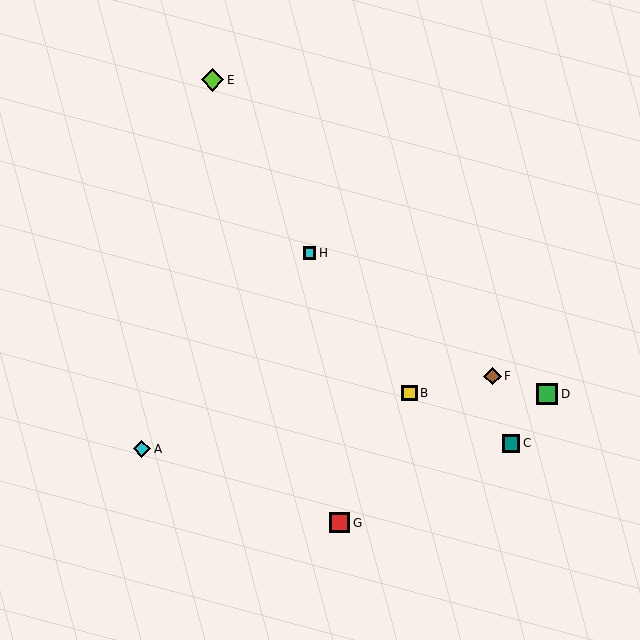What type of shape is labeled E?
Shape E is a lime diamond.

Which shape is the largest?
The lime diamond (labeled E) is the largest.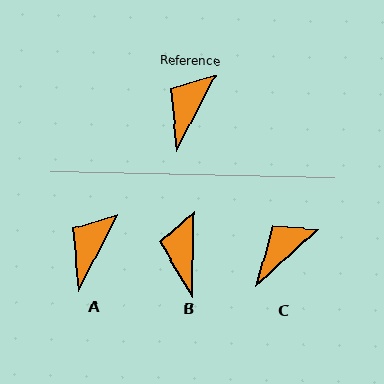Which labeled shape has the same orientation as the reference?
A.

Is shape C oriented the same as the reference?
No, it is off by about 21 degrees.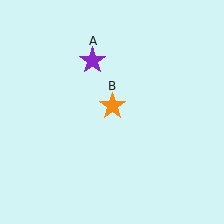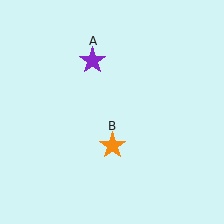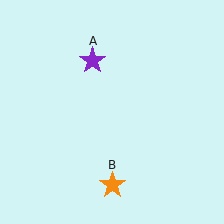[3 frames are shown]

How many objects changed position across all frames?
1 object changed position: orange star (object B).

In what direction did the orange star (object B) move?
The orange star (object B) moved down.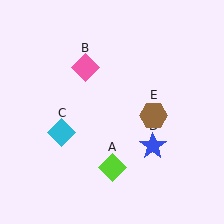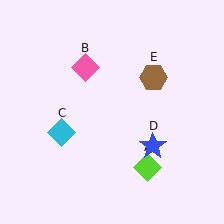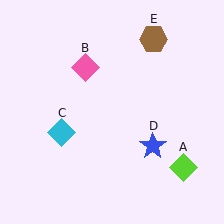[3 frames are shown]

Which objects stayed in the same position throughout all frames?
Pink diamond (object B) and cyan diamond (object C) and blue star (object D) remained stationary.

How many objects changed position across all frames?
2 objects changed position: lime diamond (object A), brown hexagon (object E).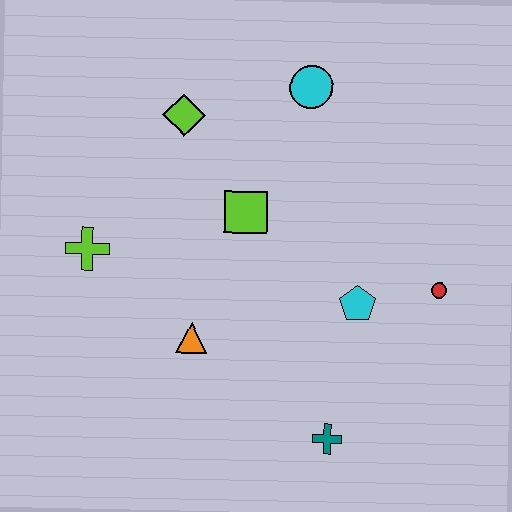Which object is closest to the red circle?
The cyan pentagon is closest to the red circle.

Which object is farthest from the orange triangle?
The cyan circle is farthest from the orange triangle.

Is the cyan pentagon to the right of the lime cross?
Yes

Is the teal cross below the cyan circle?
Yes